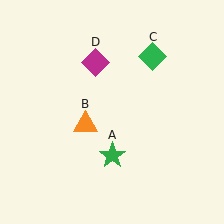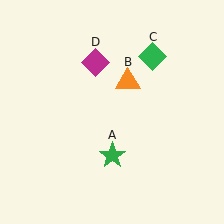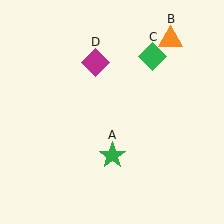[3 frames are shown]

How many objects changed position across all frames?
1 object changed position: orange triangle (object B).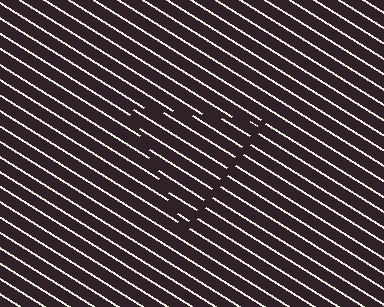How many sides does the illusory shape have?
3 sides — the line-ends trace a triangle.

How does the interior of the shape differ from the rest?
The interior of the shape contains the same grating, shifted by half a period — the contour is defined by the phase discontinuity where line-ends from the inner and outer gratings abut.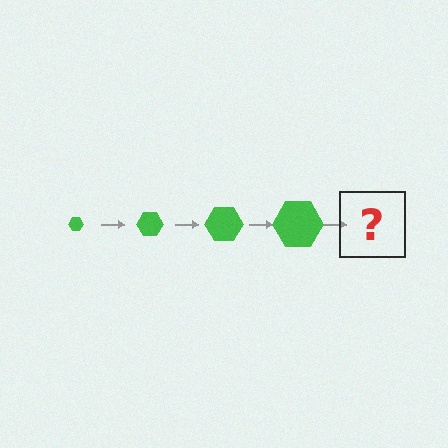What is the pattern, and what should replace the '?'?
The pattern is that the hexagon gets progressively larger each step. The '?' should be a green hexagon, larger than the previous one.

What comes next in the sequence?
The next element should be a green hexagon, larger than the previous one.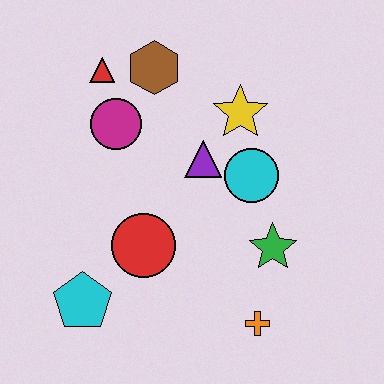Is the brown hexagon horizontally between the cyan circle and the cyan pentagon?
Yes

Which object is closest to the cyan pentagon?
The red circle is closest to the cyan pentagon.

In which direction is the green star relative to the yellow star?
The green star is below the yellow star.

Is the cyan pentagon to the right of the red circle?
No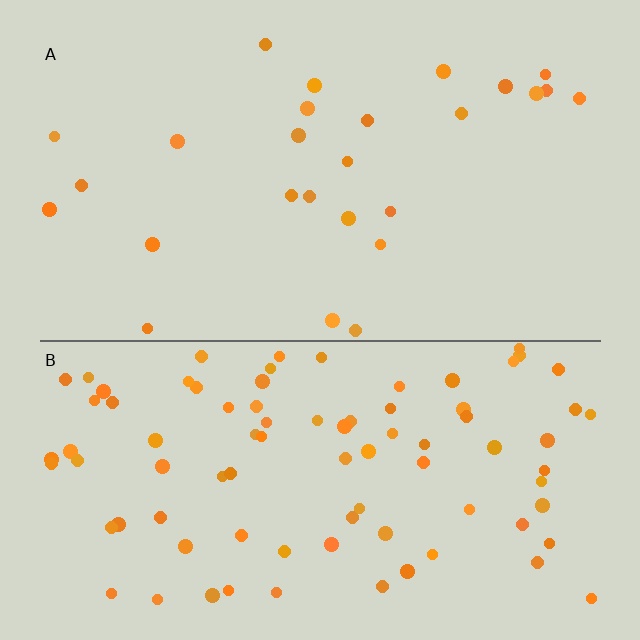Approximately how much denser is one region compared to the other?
Approximately 3.2× — region B over region A.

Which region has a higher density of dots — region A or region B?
B (the bottom).